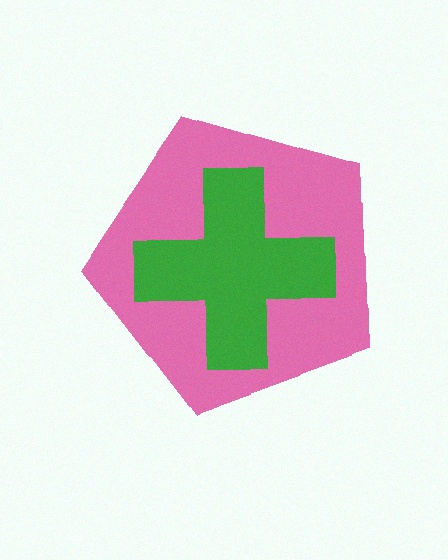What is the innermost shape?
The green cross.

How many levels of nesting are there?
2.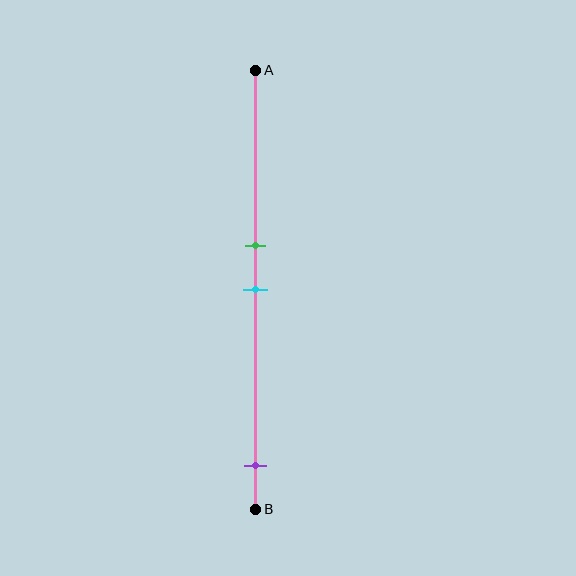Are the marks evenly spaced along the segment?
No, the marks are not evenly spaced.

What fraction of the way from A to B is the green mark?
The green mark is approximately 40% (0.4) of the way from A to B.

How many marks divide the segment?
There are 3 marks dividing the segment.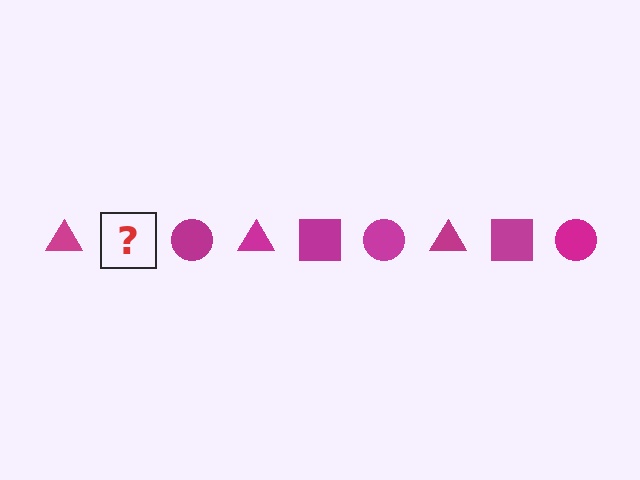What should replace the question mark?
The question mark should be replaced with a magenta square.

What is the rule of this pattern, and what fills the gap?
The rule is that the pattern cycles through triangle, square, circle shapes in magenta. The gap should be filled with a magenta square.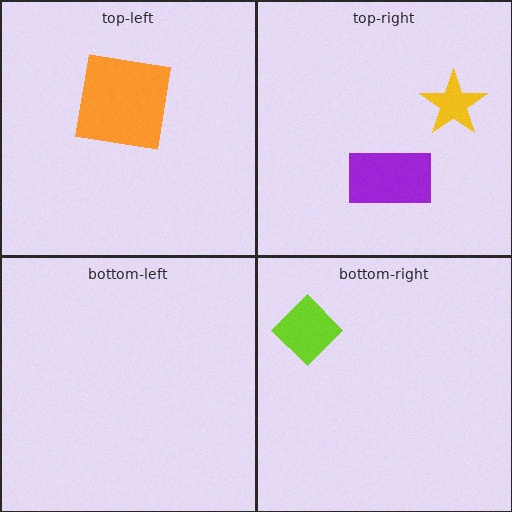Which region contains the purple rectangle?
The top-right region.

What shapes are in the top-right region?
The yellow star, the purple rectangle.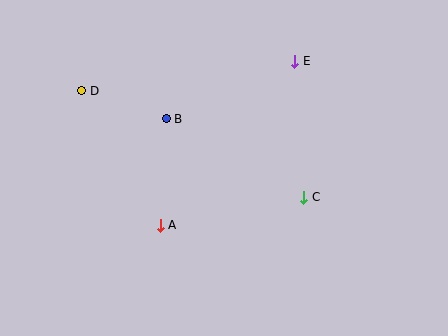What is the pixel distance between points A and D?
The distance between A and D is 156 pixels.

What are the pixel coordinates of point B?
Point B is at (166, 119).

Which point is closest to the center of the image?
Point B at (166, 119) is closest to the center.